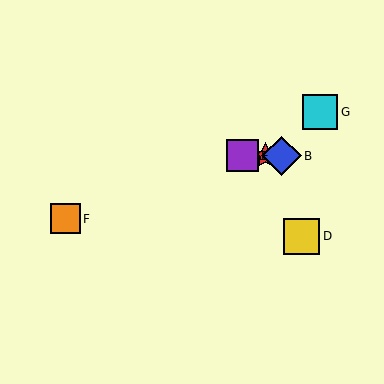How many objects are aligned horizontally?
4 objects (A, B, C, E) are aligned horizontally.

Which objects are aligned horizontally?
Objects A, B, C, E are aligned horizontally.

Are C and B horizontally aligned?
Yes, both are at y≈156.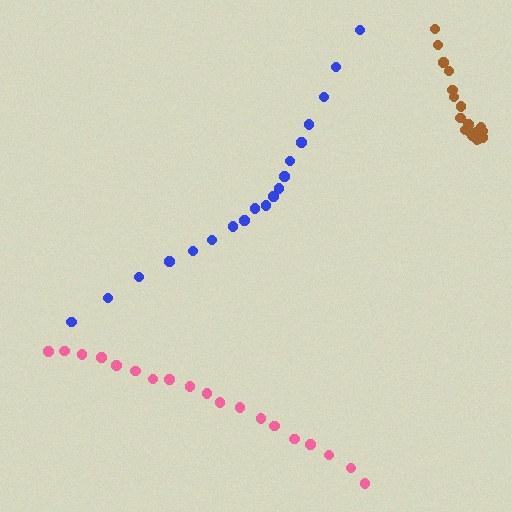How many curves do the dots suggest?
There are 3 distinct paths.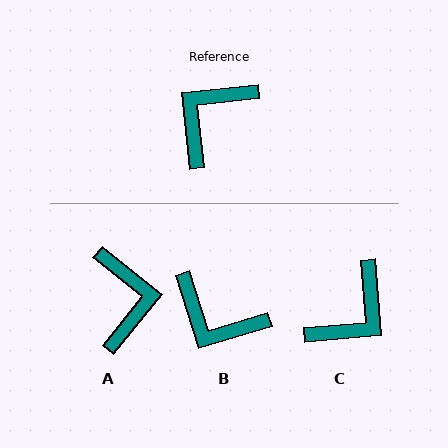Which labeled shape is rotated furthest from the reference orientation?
C, about 179 degrees away.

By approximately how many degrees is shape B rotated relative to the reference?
Approximately 101 degrees counter-clockwise.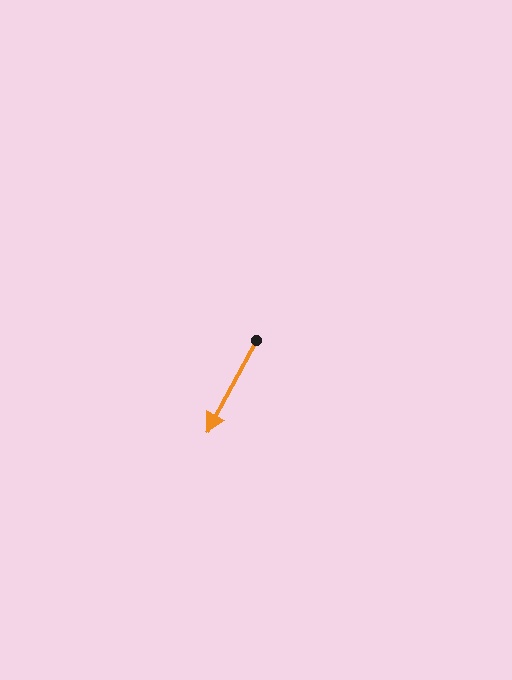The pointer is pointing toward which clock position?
Roughly 7 o'clock.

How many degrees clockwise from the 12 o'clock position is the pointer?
Approximately 208 degrees.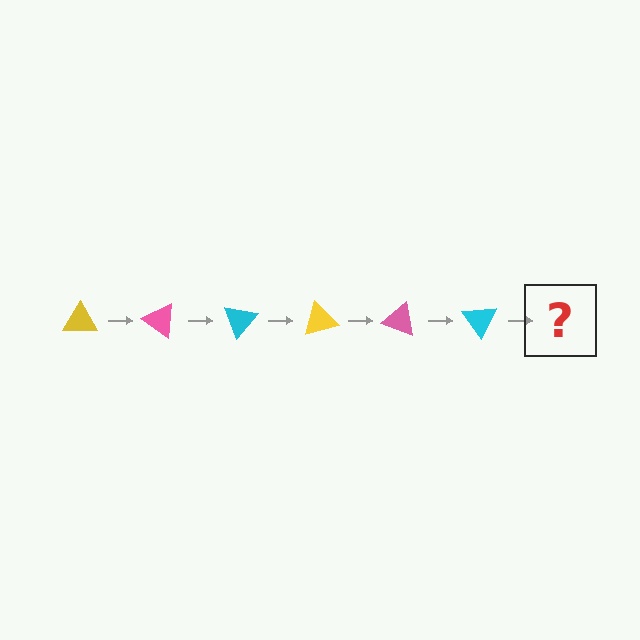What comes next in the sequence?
The next element should be a yellow triangle, rotated 210 degrees from the start.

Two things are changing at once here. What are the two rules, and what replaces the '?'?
The two rules are that it rotates 35 degrees each step and the color cycles through yellow, pink, and cyan. The '?' should be a yellow triangle, rotated 210 degrees from the start.